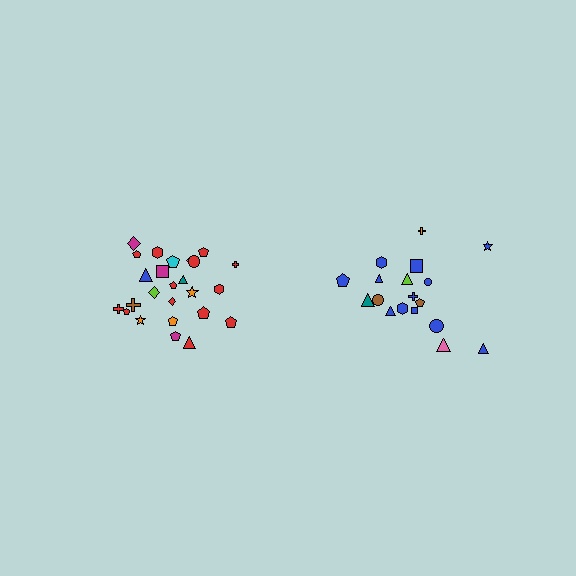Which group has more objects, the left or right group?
The left group.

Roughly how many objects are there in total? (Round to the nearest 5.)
Roughly 45 objects in total.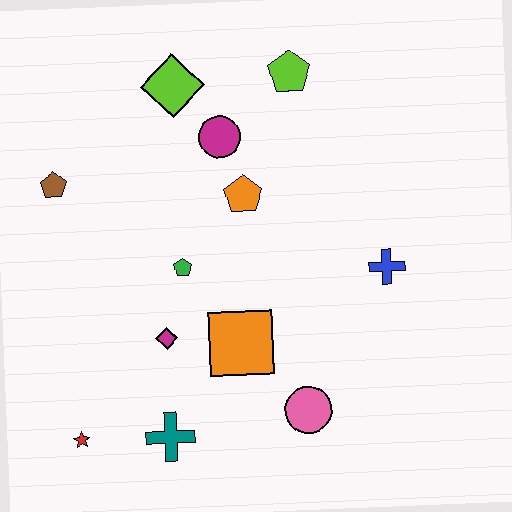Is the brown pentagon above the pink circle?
Yes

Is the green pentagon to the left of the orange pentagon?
Yes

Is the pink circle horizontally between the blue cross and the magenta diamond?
Yes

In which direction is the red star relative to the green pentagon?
The red star is below the green pentagon.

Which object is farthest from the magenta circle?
The red star is farthest from the magenta circle.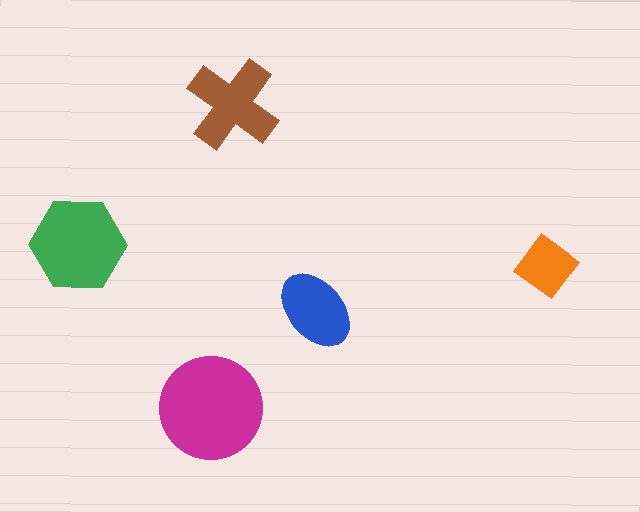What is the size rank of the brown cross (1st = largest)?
3rd.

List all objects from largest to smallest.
The magenta circle, the green hexagon, the brown cross, the blue ellipse, the orange diamond.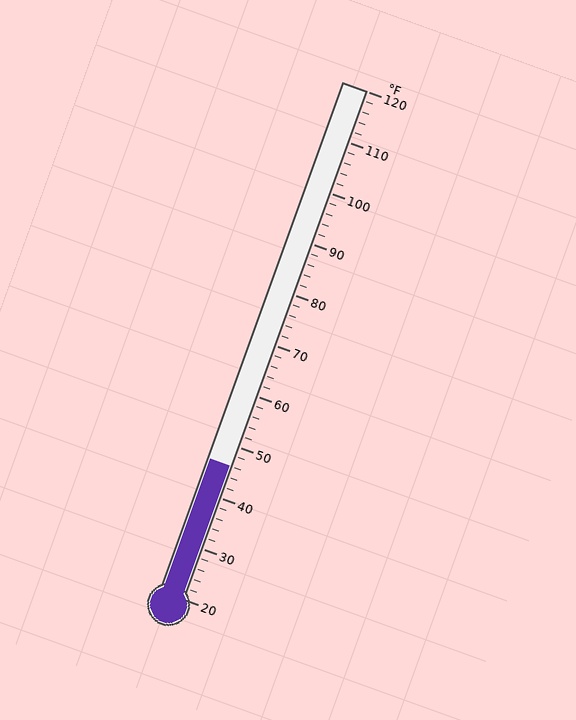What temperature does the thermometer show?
The thermometer shows approximately 46°F.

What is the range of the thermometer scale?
The thermometer scale ranges from 20°F to 120°F.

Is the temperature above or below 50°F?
The temperature is below 50°F.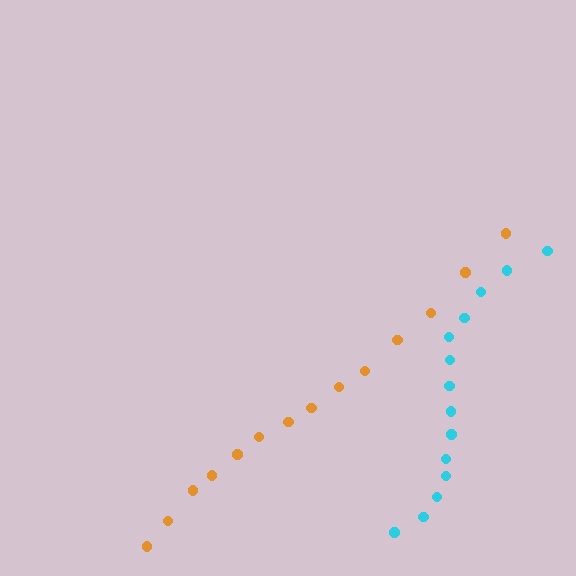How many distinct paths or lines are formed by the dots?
There are 2 distinct paths.